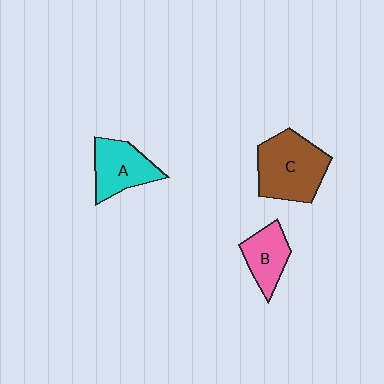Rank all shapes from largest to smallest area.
From largest to smallest: C (brown), A (cyan), B (pink).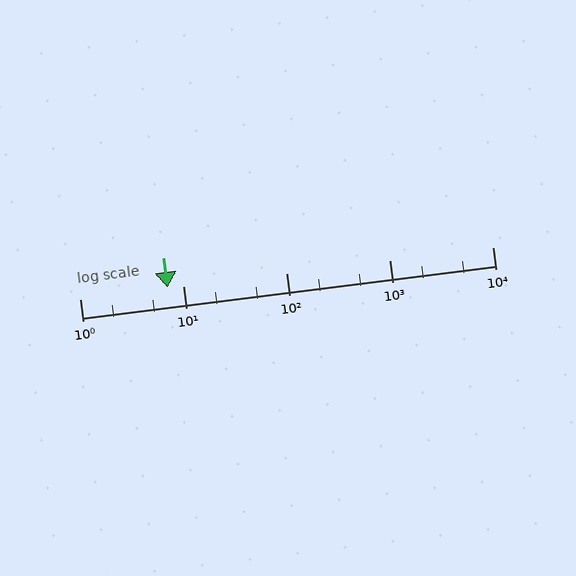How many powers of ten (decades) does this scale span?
The scale spans 4 decades, from 1 to 10000.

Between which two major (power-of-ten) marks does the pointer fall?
The pointer is between 1 and 10.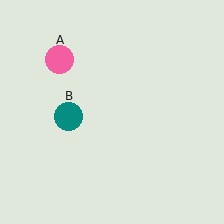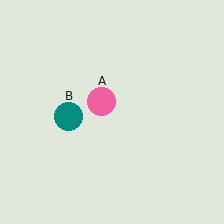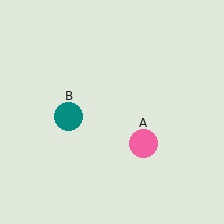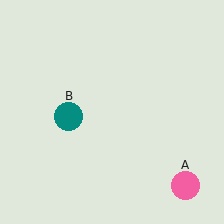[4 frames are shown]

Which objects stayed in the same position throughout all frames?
Teal circle (object B) remained stationary.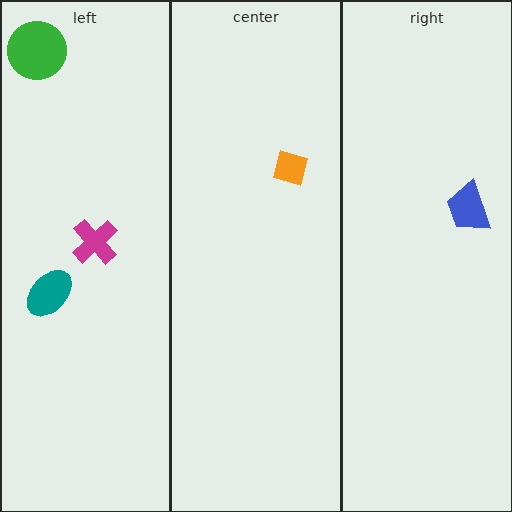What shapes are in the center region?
The orange square.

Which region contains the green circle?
The left region.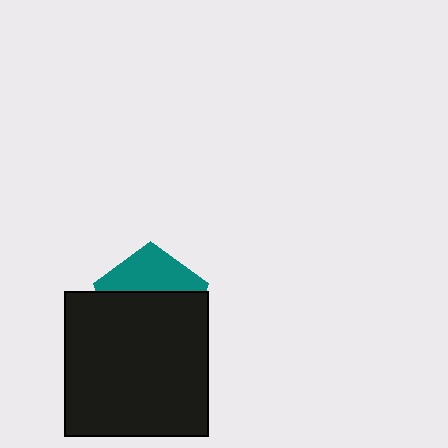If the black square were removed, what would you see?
You would see the complete teal pentagon.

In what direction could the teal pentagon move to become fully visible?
The teal pentagon could move up. That would shift it out from behind the black square entirely.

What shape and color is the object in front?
The object in front is a black square.